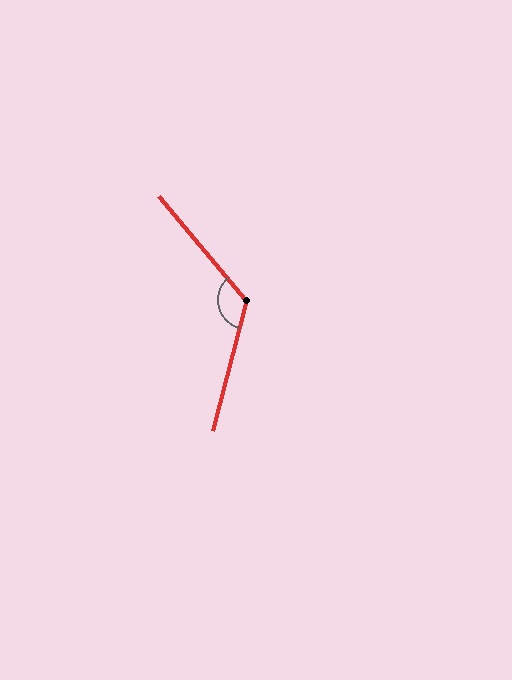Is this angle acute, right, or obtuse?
It is obtuse.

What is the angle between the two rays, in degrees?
Approximately 125 degrees.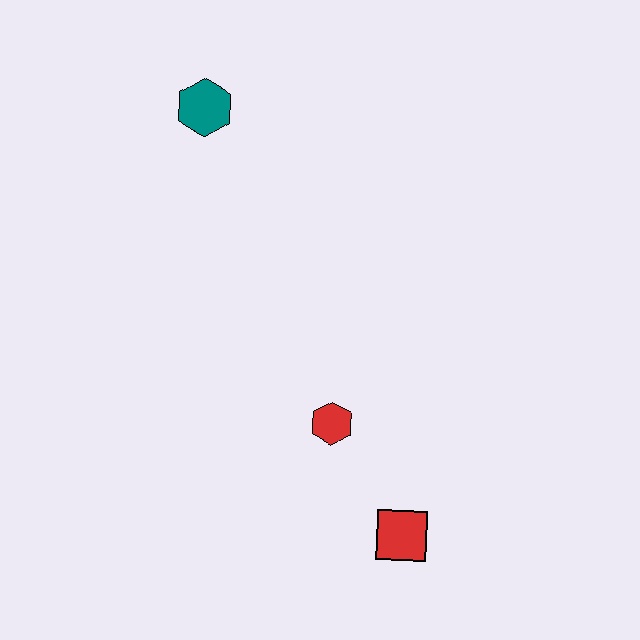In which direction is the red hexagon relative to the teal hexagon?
The red hexagon is below the teal hexagon.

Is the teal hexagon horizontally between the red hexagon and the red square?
No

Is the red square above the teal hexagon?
No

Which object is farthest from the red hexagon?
The teal hexagon is farthest from the red hexagon.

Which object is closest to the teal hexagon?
The red hexagon is closest to the teal hexagon.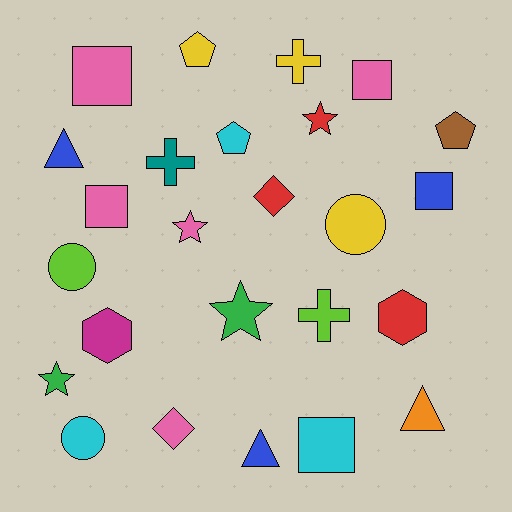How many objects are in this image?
There are 25 objects.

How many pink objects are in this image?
There are 5 pink objects.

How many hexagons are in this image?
There are 2 hexagons.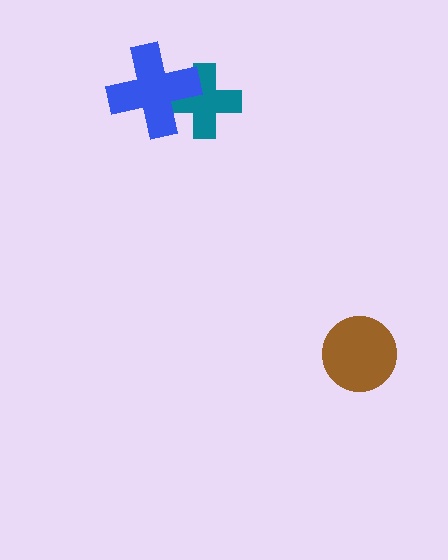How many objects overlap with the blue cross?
1 object overlaps with the blue cross.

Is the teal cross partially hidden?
Yes, it is partially covered by another shape.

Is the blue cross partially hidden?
No, no other shape covers it.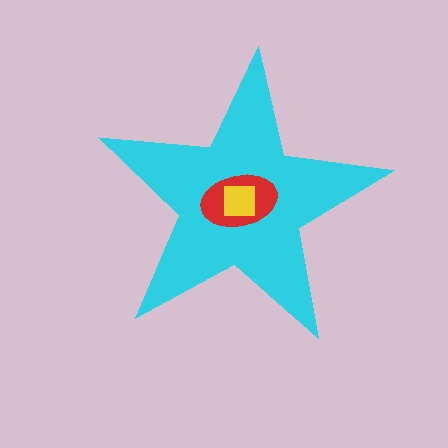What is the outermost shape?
The cyan star.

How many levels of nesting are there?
3.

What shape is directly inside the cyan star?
The red ellipse.